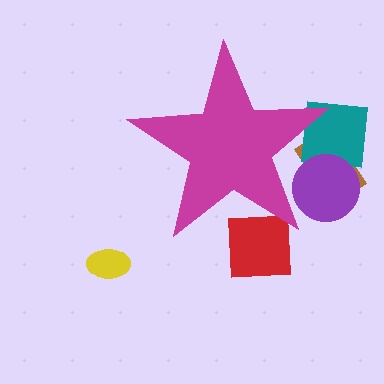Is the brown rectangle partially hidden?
Yes, the brown rectangle is partially hidden behind the magenta star.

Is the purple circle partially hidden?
Yes, the purple circle is partially hidden behind the magenta star.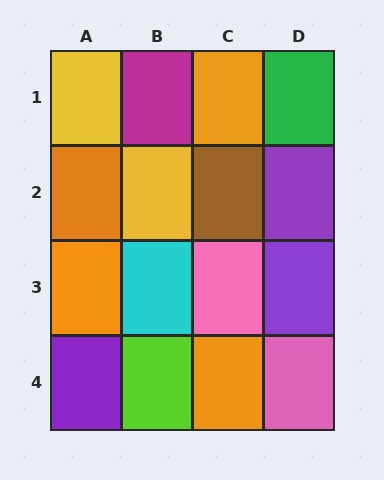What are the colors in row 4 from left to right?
Purple, lime, orange, pink.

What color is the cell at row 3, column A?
Orange.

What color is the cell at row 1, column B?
Magenta.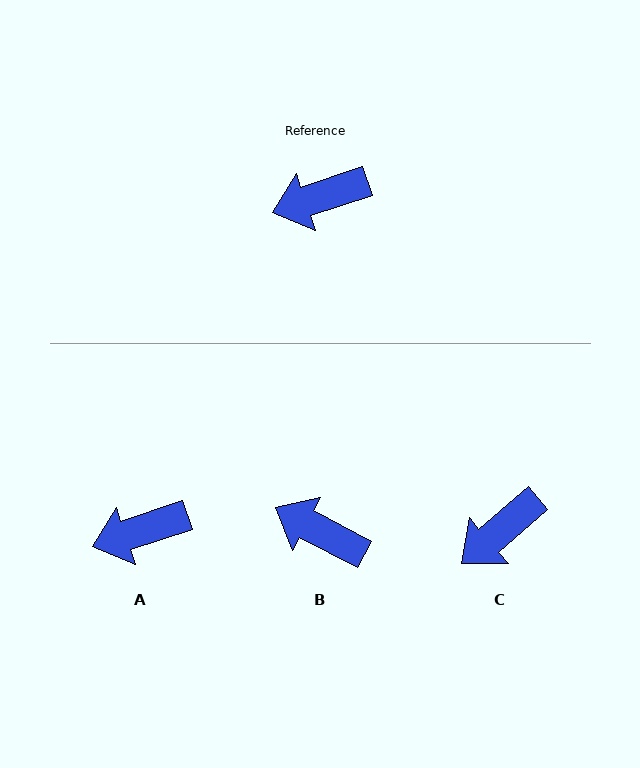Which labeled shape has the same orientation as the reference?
A.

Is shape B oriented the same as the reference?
No, it is off by about 46 degrees.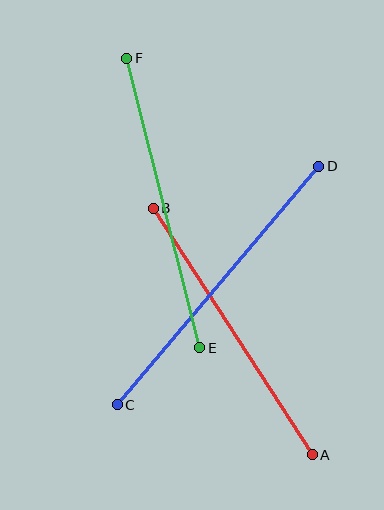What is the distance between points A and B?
The distance is approximately 293 pixels.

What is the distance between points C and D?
The distance is approximately 312 pixels.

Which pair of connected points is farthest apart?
Points C and D are farthest apart.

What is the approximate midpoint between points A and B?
The midpoint is at approximately (233, 332) pixels.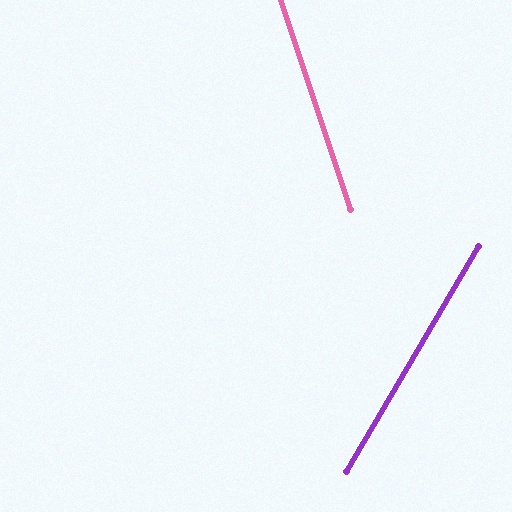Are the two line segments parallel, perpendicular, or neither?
Neither parallel nor perpendicular — they differ by about 49°.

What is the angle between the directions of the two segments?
Approximately 49 degrees.